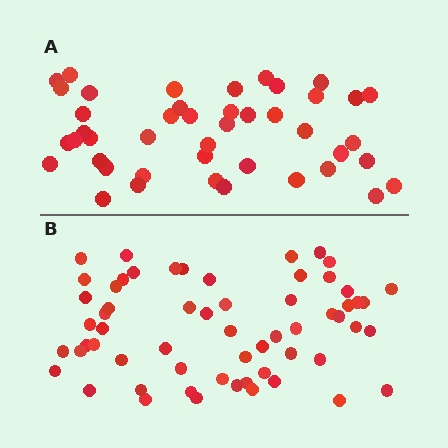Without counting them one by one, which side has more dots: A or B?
Region B (the bottom region) has more dots.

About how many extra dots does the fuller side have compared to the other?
Region B has approximately 15 more dots than region A.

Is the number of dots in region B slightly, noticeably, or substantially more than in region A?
Region B has noticeably more, but not dramatically so. The ratio is roughly 1.4 to 1.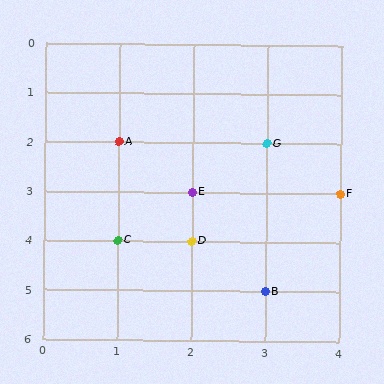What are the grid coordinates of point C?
Point C is at grid coordinates (1, 4).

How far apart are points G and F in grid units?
Points G and F are 1 column and 1 row apart (about 1.4 grid units diagonally).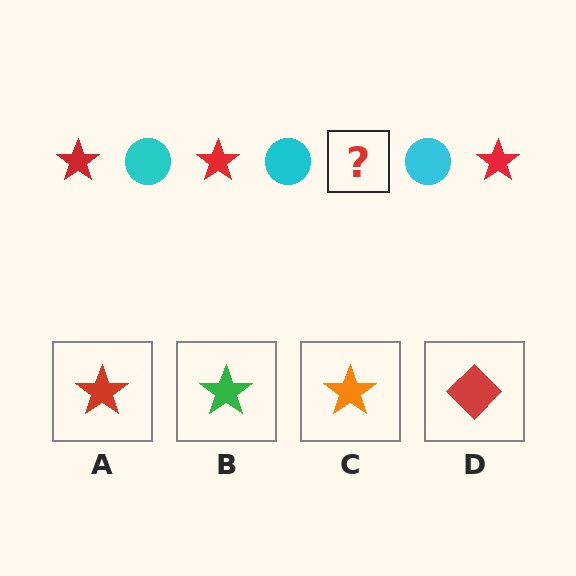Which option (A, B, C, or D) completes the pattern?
A.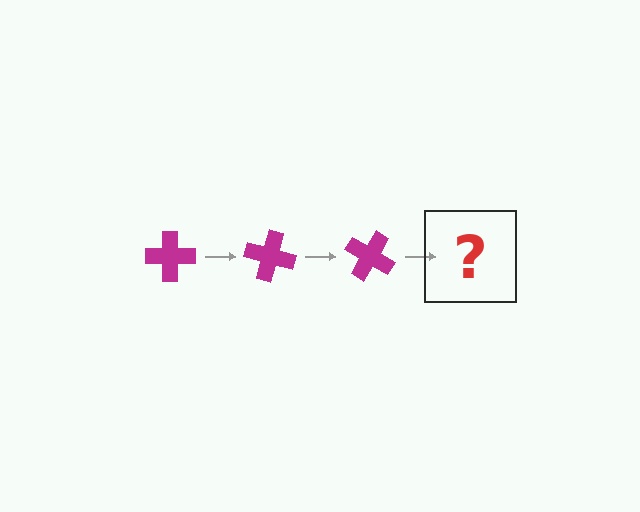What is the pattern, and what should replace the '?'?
The pattern is that the cross rotates 15 degrees each step. The '?' should be a magenta cross rotated 45 degrees.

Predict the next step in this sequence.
The next step is a magenta cross rotated 45 degrees.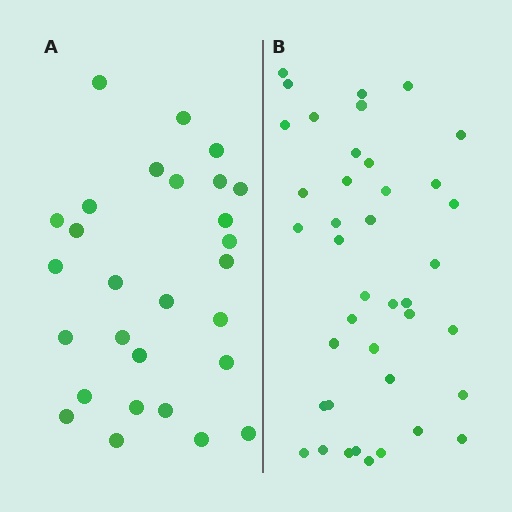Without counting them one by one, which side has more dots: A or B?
Region B (the right region) has more dots.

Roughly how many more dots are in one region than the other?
Region B has roughly 12 or so more dots than region A.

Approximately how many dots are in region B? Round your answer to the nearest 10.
About 40 dots.